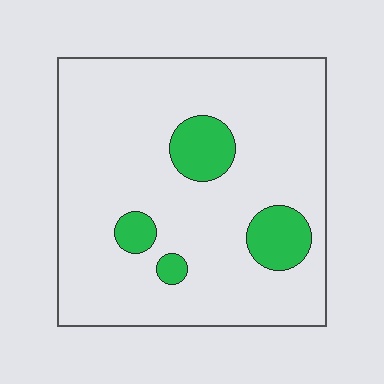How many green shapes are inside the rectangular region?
4.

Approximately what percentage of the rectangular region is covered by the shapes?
Approximately 15%.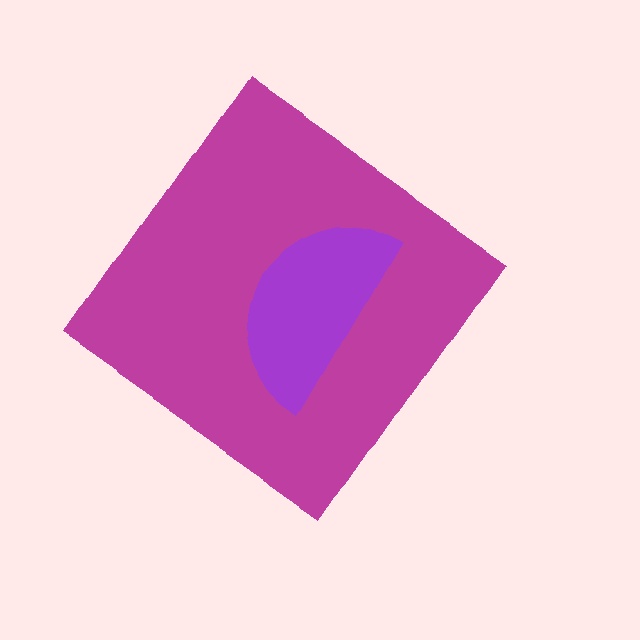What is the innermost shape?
The purple semicircle.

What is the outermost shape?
The magenta diamond.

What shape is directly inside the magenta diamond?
The purple semicircle.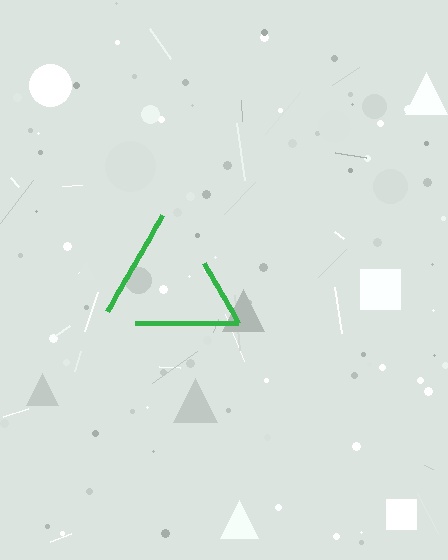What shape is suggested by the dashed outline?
The dashed outline suggests a triangle.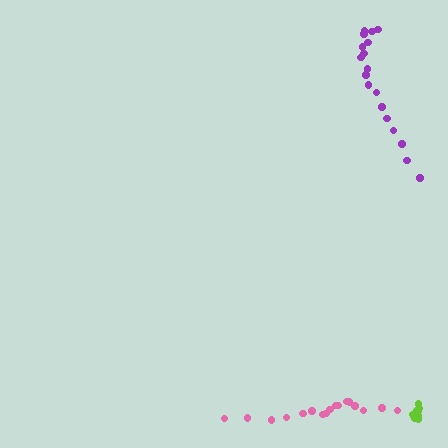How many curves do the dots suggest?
There are 3 distinct paths.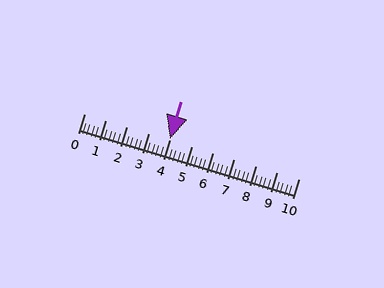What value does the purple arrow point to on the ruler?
The purple arrow points to approximately 4.0.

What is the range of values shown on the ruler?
The ruler shows values from 0 to 10.